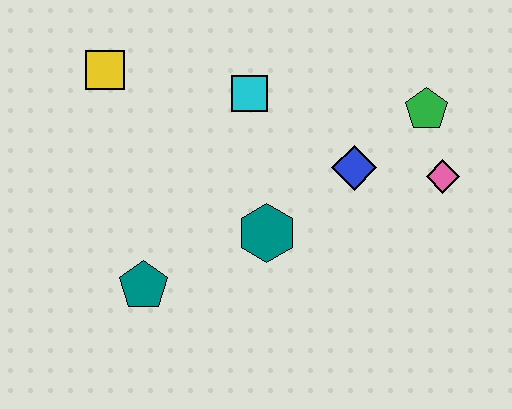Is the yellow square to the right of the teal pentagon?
No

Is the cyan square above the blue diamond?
Yes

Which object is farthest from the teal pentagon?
The green pentagon is farthest from the teal pentagon.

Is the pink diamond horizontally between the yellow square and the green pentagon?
No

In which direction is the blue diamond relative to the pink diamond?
The blue diamond is to the left of the pink diamond.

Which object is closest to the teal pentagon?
The teal hexagon is closest to the teal pentagon.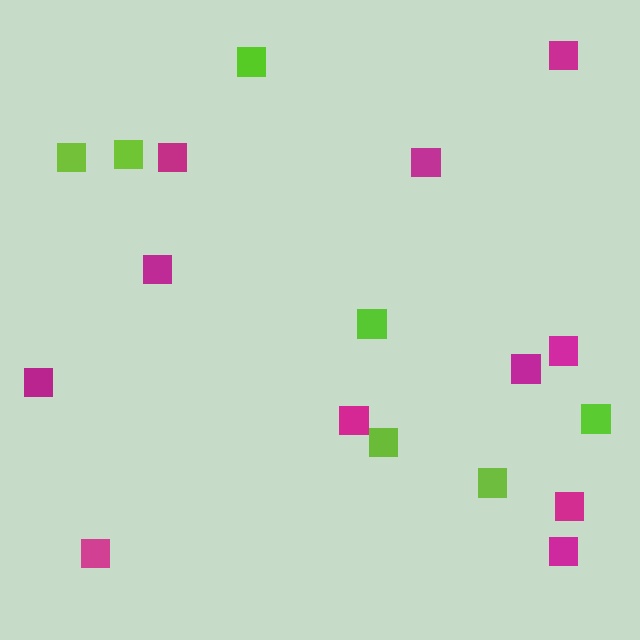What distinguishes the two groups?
There are 2 groups: one group of magenta squares (11) and one group of lime squares (7).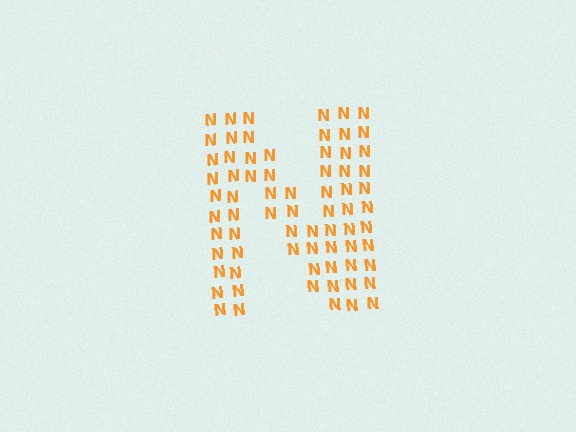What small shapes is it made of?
It is made of small letter N's.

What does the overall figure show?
The overall figure shows the letter N.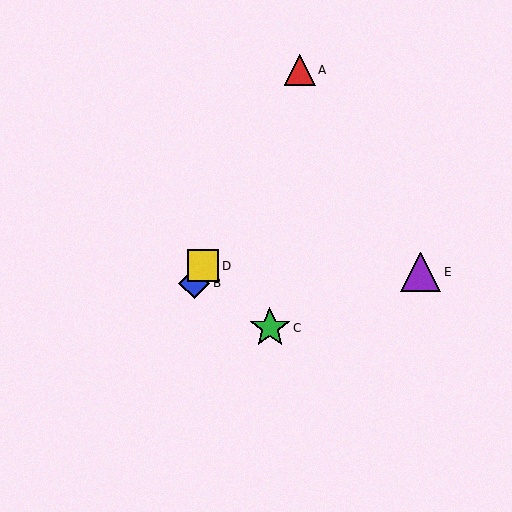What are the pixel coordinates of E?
Object E is at (421, 272).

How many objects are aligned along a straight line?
3 objects (A, B, D) are aligned along a straight line.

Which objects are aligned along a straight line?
Objects A, B, D are aligned along a straight line.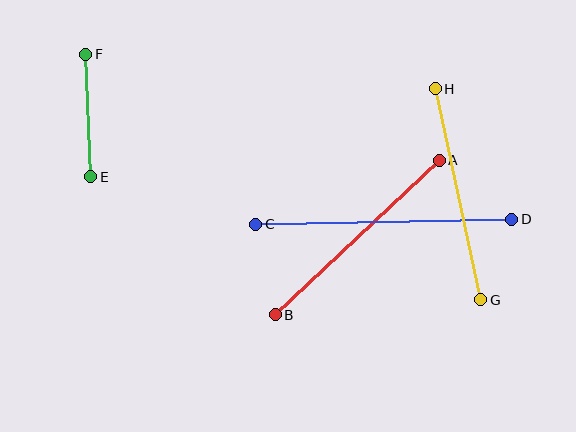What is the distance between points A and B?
The distance is approximately 226 pixels.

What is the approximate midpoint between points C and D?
The midpoint is at approximately (384, 222) pixels.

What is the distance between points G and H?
The distance is approximately 216 pixels.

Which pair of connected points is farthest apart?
Points C and D are farthest apart.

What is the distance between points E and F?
The distance is approximately 123 pixels.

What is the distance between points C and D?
The distance is approximately 256 pixels.